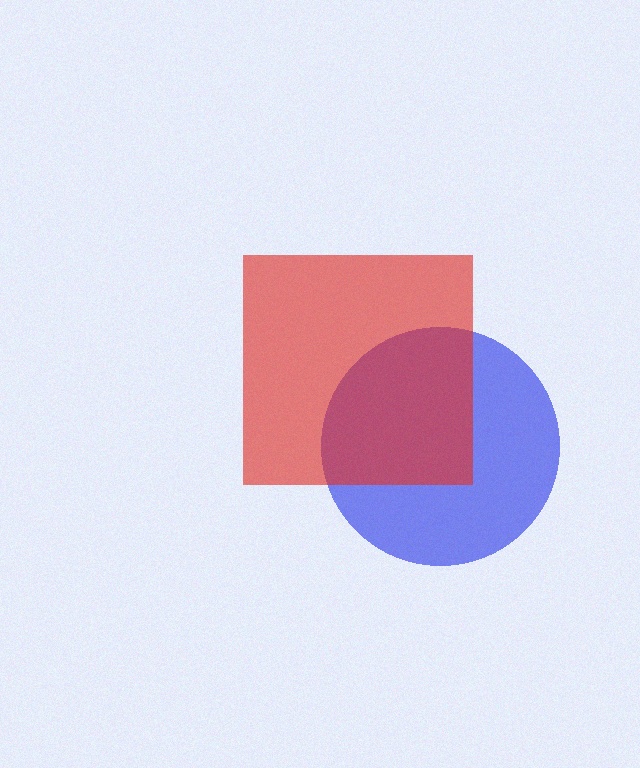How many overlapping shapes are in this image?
There are 2 overlapping shapes in the image.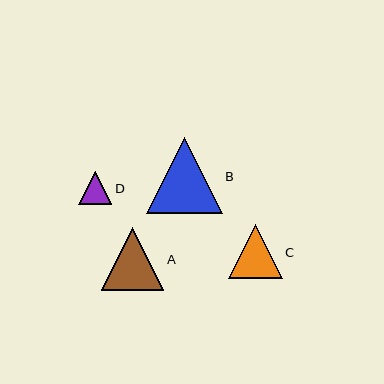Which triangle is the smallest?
Triangle D is the smallest with a size of approximately 33 pixels.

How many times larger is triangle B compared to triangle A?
Triangle B is approximately 1.2 times the size of triangle A.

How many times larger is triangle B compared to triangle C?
Triangle B is approximately 1.4 times the size of triangle C.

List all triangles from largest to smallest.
From largest to smallest: B, A, C, D.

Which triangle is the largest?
Triangle B is the largest with a size of approximately 76 pixels.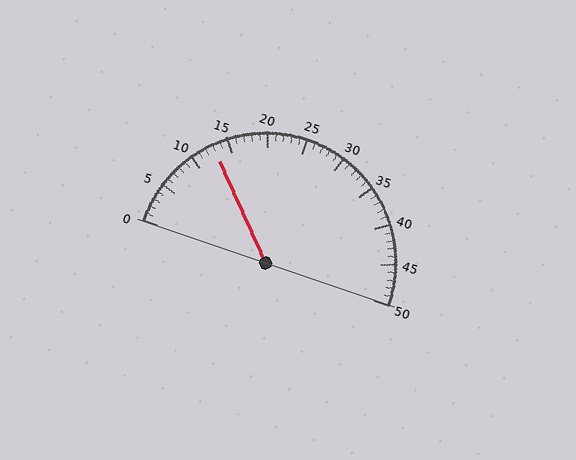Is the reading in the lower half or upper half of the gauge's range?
The reading is in the lower half of the range (0 to 50).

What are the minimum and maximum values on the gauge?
The gauge ranges from 0 to 50.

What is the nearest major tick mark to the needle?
The nearest major tick mark is 15.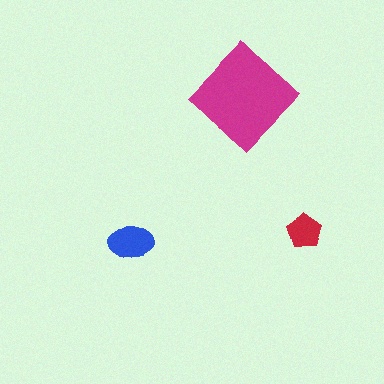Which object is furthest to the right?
The red pentagon is rightmost.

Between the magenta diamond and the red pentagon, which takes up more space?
The magenta diamond.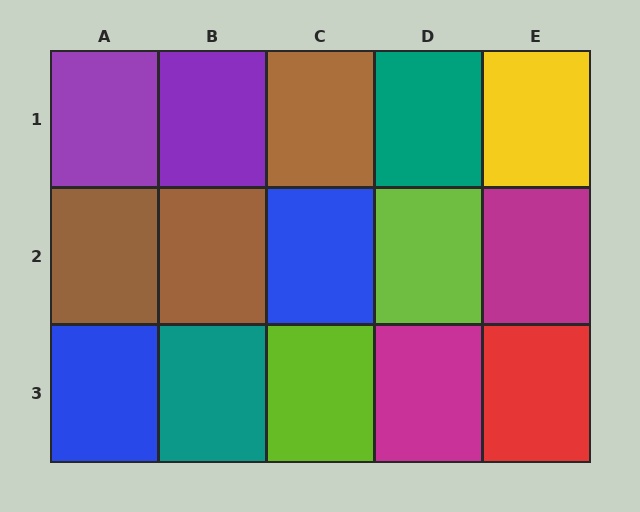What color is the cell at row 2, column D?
Lime.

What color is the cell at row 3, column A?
Blue.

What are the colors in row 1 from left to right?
Purple, purple, brown, teal, yellow.